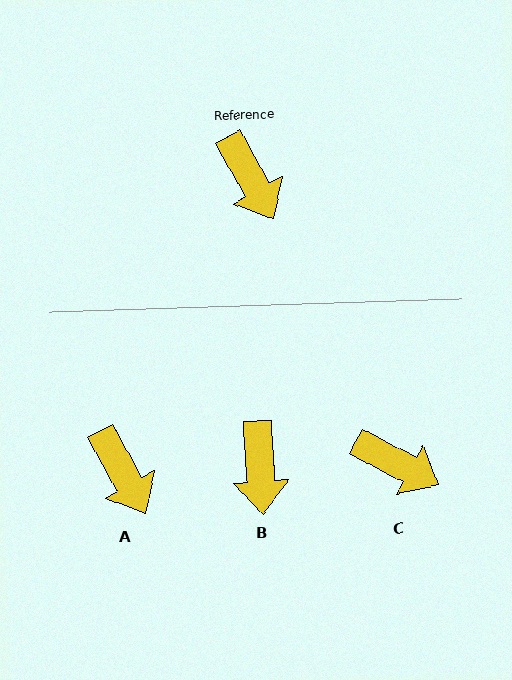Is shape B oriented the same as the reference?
No, it is off by about 26 degrees.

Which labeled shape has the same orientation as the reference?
A.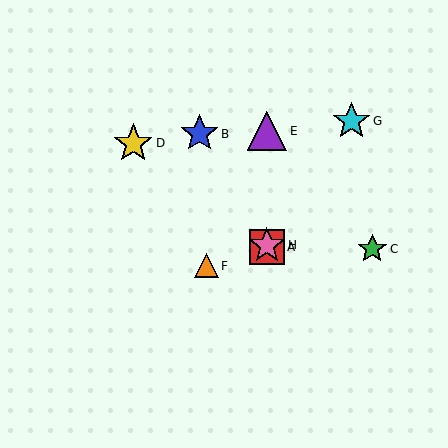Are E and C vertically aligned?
No, E is at x≈267 and C is at x≈372.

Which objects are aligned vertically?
Objects A, E, H are aligned vertically.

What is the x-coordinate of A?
Object A is at x≈267.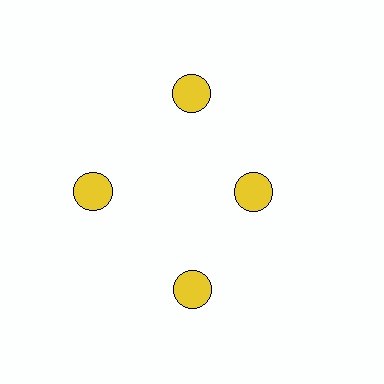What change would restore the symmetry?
The symmetry would be restored by moving it outward, back onto the ring so that all 4 circles sit at equal angles and equal distance from the center.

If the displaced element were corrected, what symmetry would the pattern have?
It would have 4-fold rotational symmetry — the pattern would map onto itself every 90 degrees.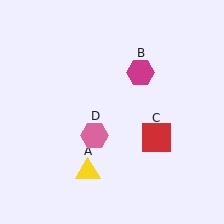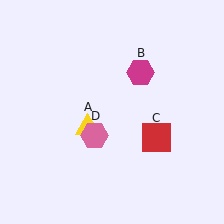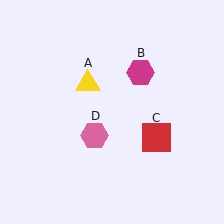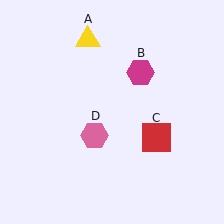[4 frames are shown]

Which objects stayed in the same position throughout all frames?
Magenta hexagon (object B) and red square (object C) and pink hexagon (object D) remained stationary.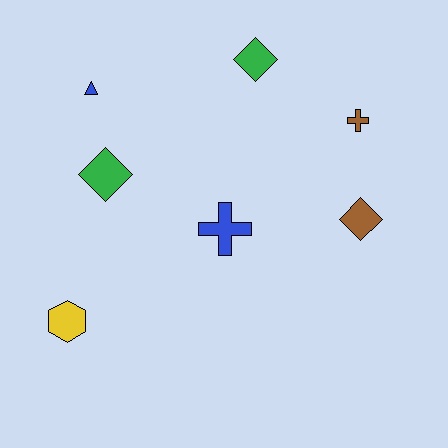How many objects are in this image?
There are 7 objects.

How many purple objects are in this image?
There are no purple objects.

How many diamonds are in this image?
There are 3 diamonds.